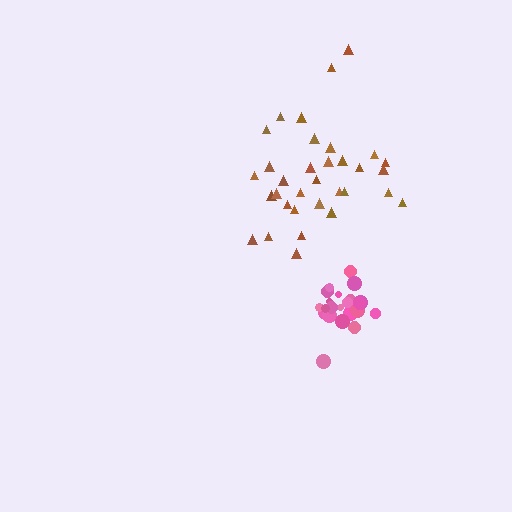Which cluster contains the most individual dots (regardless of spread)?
Brown (33).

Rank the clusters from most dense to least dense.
pink, brown.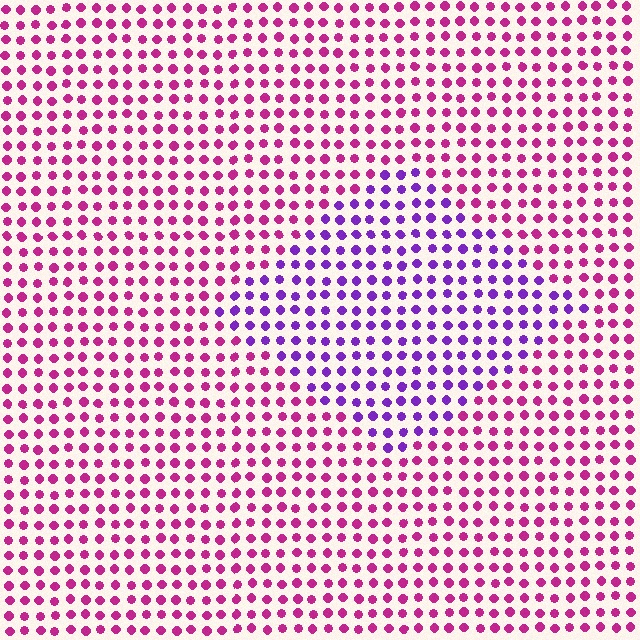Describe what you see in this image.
The image is filled with small magenta elements in a uniform arrangement. A diamond-shaped region is visible where the elements are tinted to a slightly different hue, forming a subtle color boundary.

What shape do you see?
I see a diamond.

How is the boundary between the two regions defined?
The boundary is defined purely by a slight shift in hue (about 46 degrees). Spacing, size, and orientation are identical on both sides.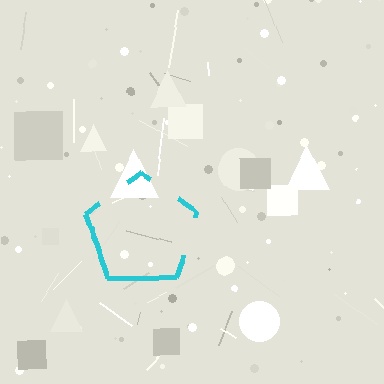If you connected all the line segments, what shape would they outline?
They would outline a pentagon.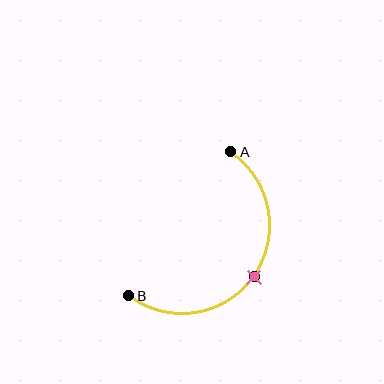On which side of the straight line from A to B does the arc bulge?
The arc bulges below and to the right of the straight line connecting A and B.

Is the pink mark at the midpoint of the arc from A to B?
Yes. The pink mark lies on the arc at equal arc-length from both A and B — it is the arc midpoint.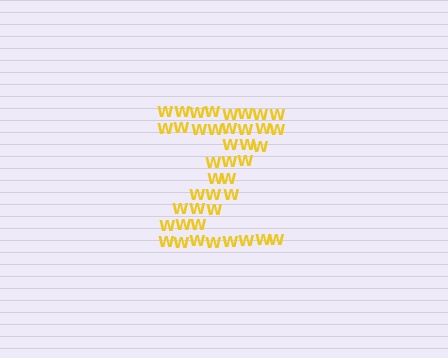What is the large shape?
The large shape is the letter Z.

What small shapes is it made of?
It is made of small letter W's.